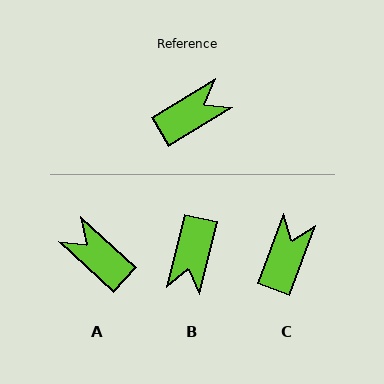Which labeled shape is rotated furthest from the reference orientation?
B, about 134 degrees away.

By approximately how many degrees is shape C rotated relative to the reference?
Approximately 39 degrees counter-clockwise.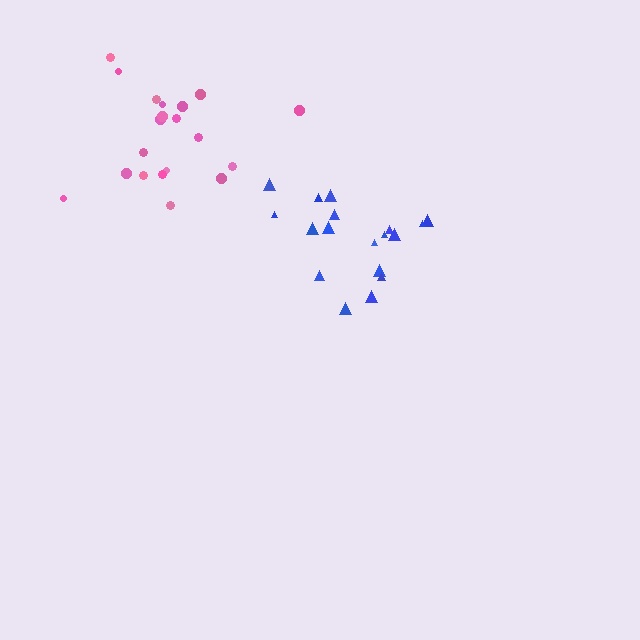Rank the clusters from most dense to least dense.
blue, pink.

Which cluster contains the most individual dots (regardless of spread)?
Pink (20).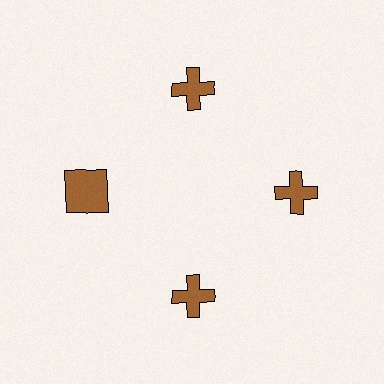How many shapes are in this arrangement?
There are 4 shapes arranged in a ring pattern.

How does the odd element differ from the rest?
It has a different shape: square instead of cross.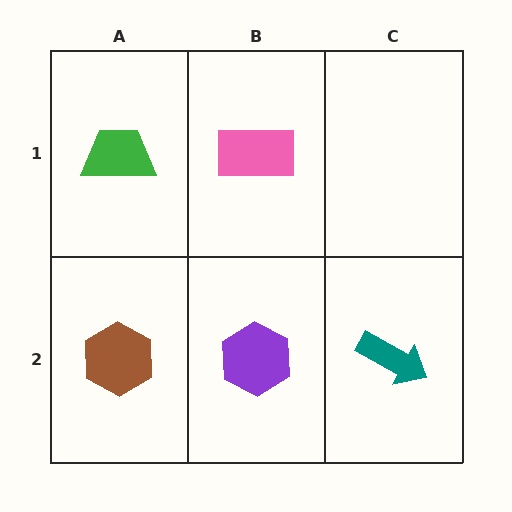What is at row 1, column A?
A green trapezoid.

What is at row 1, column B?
A pink rectangle.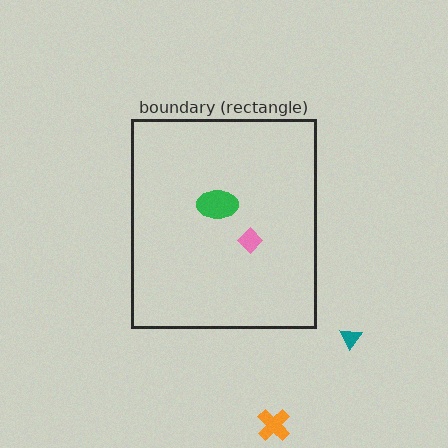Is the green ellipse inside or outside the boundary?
Inside.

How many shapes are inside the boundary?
2 inside, 2 outside.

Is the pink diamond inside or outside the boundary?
Inside.